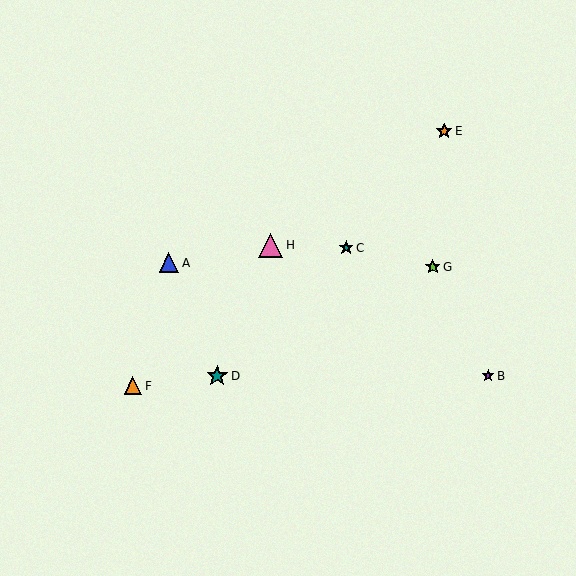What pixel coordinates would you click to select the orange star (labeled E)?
Click at (444, 131) to select the orange star E.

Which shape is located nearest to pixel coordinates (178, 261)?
The blue triangle (labeled A) at (169, 263) is nearest to that location.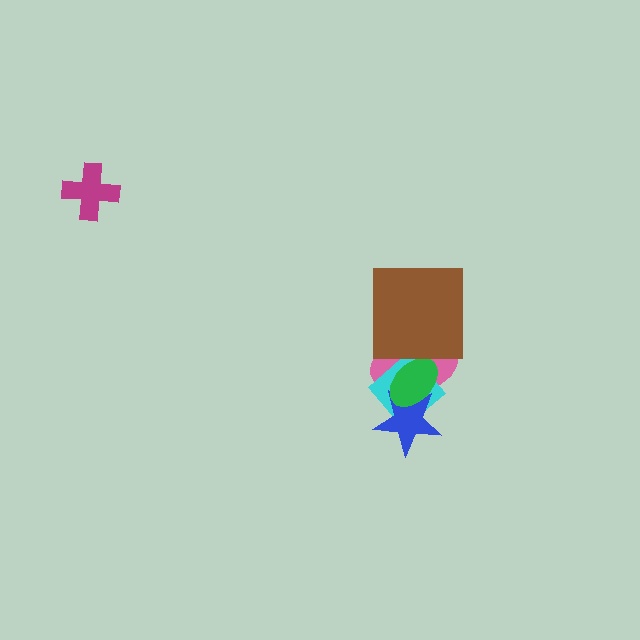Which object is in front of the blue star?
The green ellipse is in front of the blue star.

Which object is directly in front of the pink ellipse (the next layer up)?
The cyan diamond is directly in front of the pink ellipse.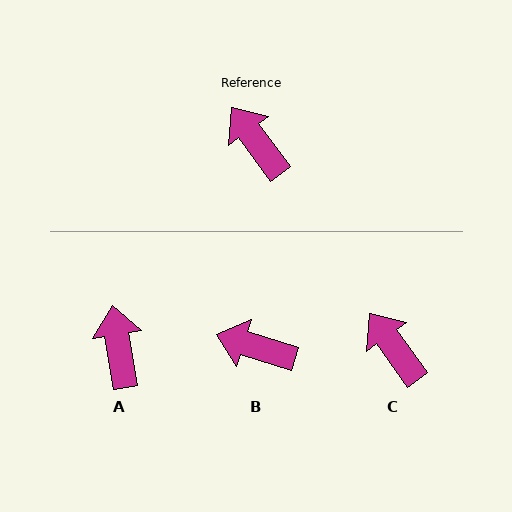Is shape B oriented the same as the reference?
No, it is off by about 36 degrees.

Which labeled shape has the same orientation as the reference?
C.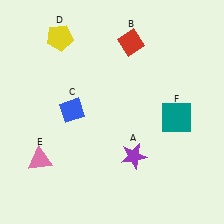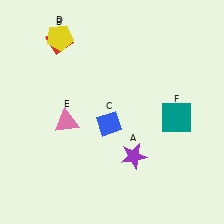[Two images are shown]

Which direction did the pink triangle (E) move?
The pink triangle (E) moved up.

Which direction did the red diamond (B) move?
The red diamond (B) moved left.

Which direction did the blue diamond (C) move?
The blue diamond (C) moved right.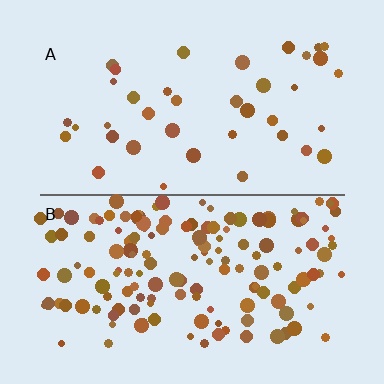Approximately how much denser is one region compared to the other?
Approximately 3.9× — region B over region A.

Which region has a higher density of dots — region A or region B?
B (the bottom).